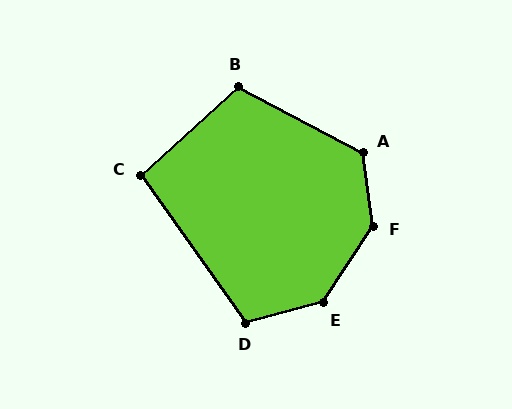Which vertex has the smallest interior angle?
C, at approximately 97 degrees.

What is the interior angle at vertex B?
Approximately 110 degrees (obtuse).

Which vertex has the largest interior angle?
F, at approximately 139 degrees.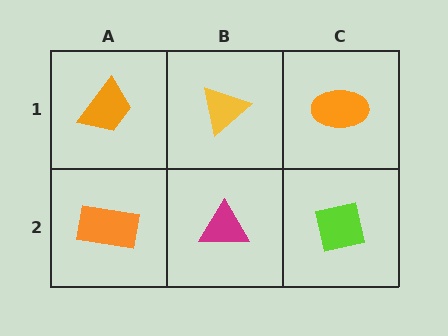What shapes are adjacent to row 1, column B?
A magenta triangle (row 2, column B), an orange trapezoid (row 1, column A), an orange ellipse (row 1, column C).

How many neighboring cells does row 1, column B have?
3.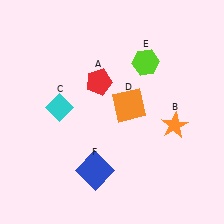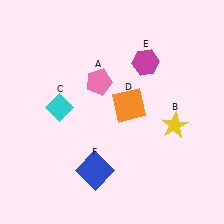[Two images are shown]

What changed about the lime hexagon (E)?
In Image 1, E is lime. In Image 2, it changed to magenta.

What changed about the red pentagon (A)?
In Image 1, A is red. In Image 2, it changed to pink.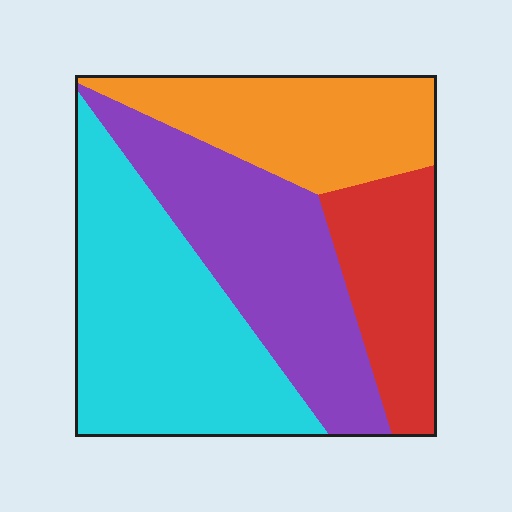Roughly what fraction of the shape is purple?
Purple covers around 30% of the shape.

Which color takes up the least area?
Red, at roughly 15%.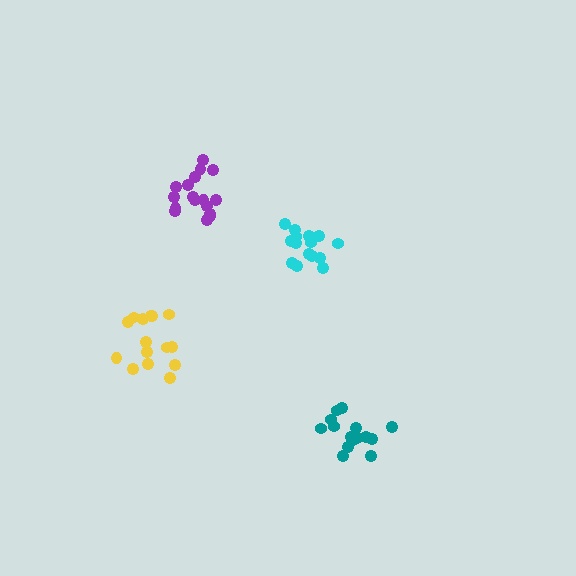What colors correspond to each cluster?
The clusters are colored: purple, teal, yellow, cyan.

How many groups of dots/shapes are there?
There are 4 groups.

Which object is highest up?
The purple cluster is topmost.